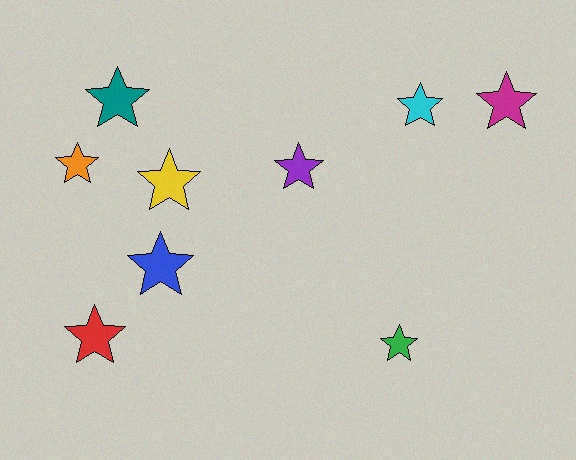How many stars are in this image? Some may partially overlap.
There are 9 stars.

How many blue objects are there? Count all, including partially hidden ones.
There is 1 blue object.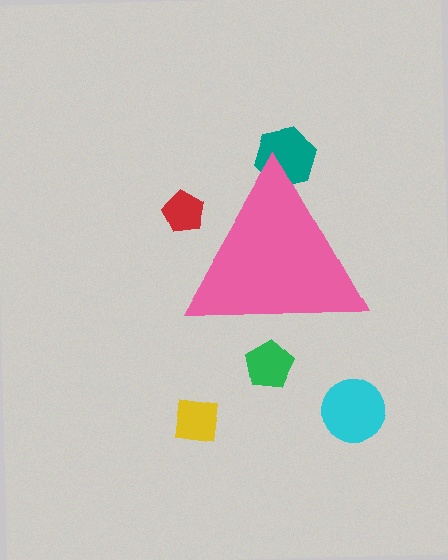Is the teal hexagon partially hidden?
Yes, the teal hexagon is partially hidden behind the pink triangle.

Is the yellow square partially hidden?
No, the yellow square is fully visible.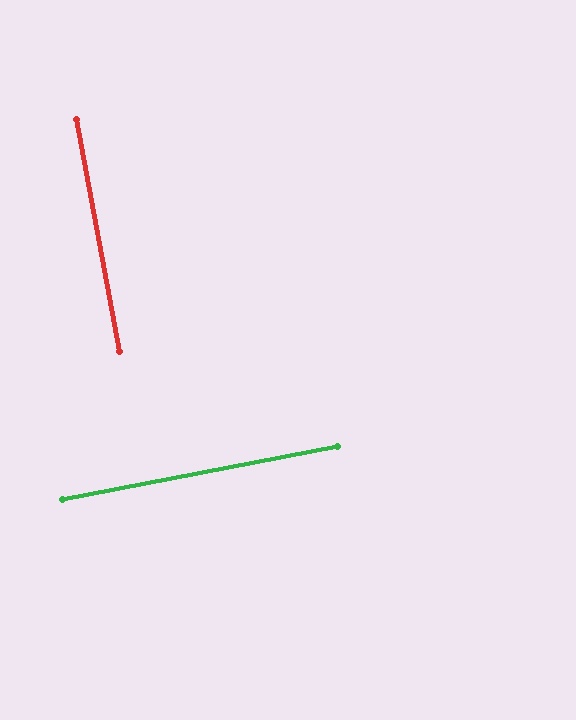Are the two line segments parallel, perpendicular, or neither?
Perpendicular — they meet at approximately 90°.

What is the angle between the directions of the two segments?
Approximately 90 degrees.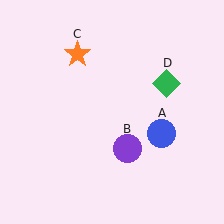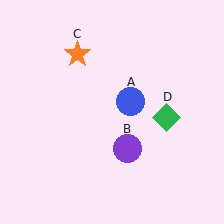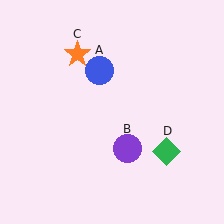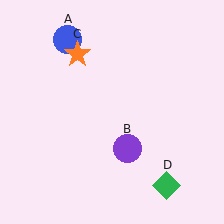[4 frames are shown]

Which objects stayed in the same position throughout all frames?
Purple circle (object B) and orange star (object C) remained stationary.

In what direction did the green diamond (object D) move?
The green diamond (object D) moved down.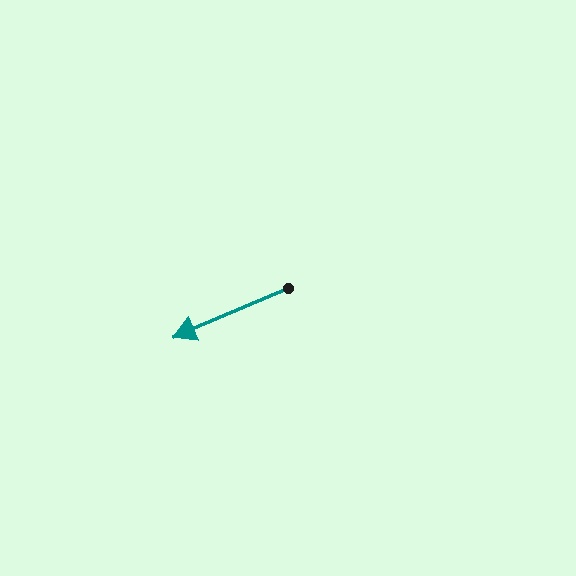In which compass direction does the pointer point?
Southwest.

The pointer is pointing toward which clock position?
Roughly 8 o'clock.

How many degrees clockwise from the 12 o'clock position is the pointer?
Approximately 247 degrees.